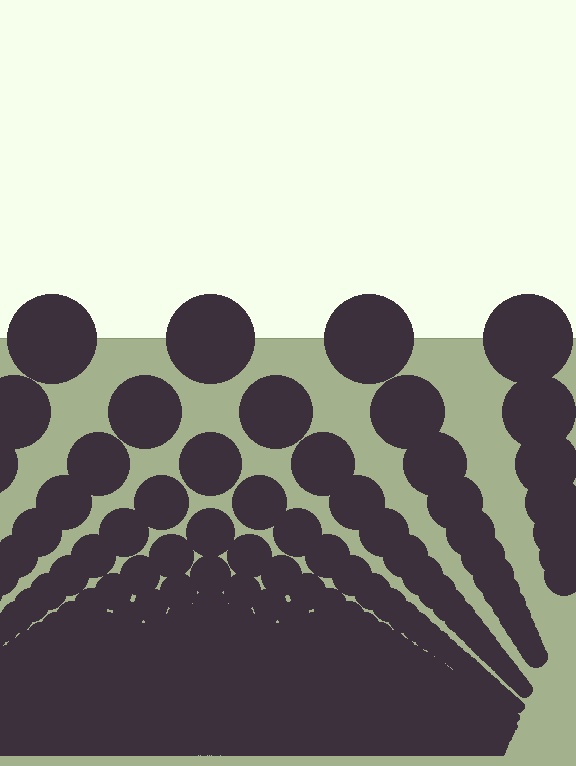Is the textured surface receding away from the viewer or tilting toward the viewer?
The surface appears to tilt toward the viewer. Texture elements get larger and sparser toward the top.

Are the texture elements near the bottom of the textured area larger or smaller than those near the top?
Smaller. The gradient is inverted — elements near the bottom are smaller and denser.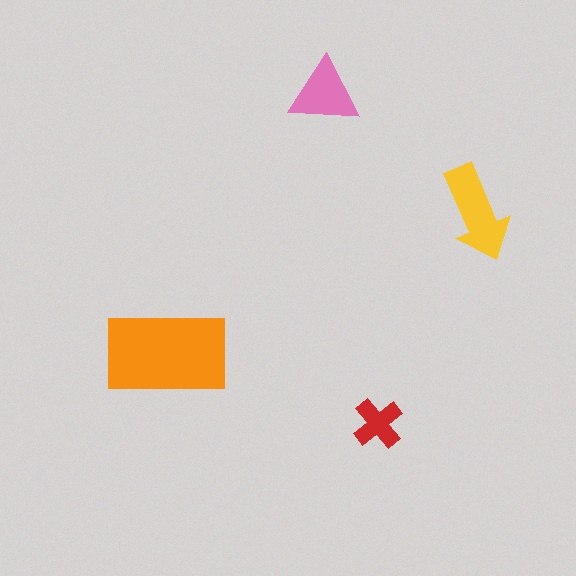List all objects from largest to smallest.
The orange rectangle, the yellow arrow, the pink triangle, the red cross.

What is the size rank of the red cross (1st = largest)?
4th.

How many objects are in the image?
There are 4 objects in the image.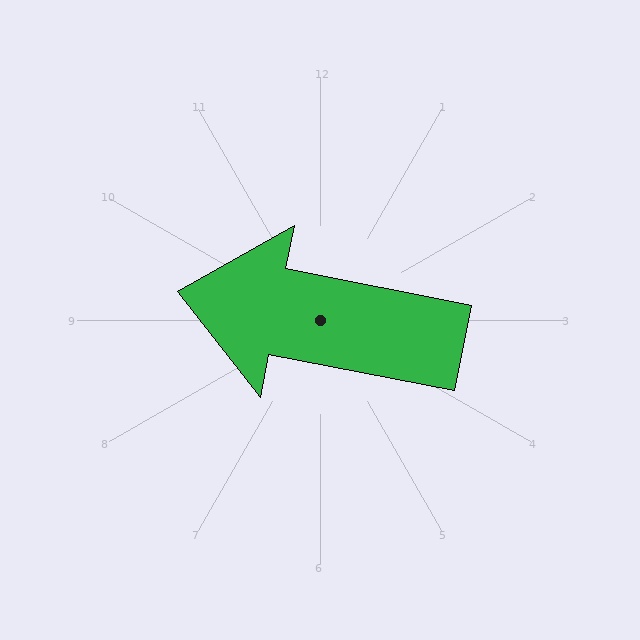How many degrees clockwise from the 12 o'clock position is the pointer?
Approximately 281 degrees.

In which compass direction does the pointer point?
West.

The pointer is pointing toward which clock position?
Roughly 9 o'clock.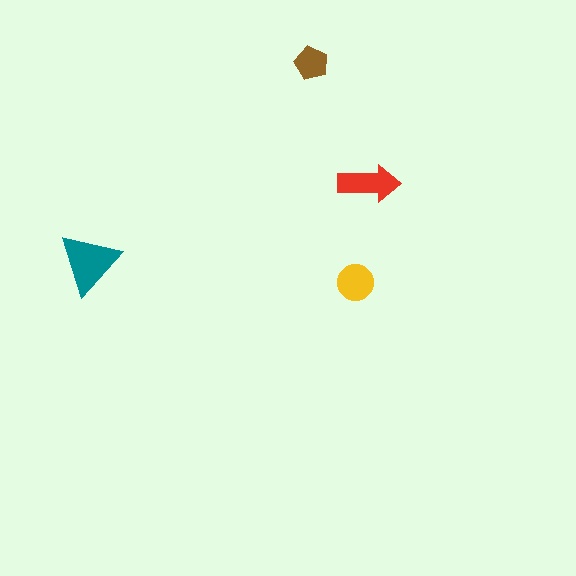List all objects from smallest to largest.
The brown pentagon, the yellow circle, the red arrow, the teal triangle.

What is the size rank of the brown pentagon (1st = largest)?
4th.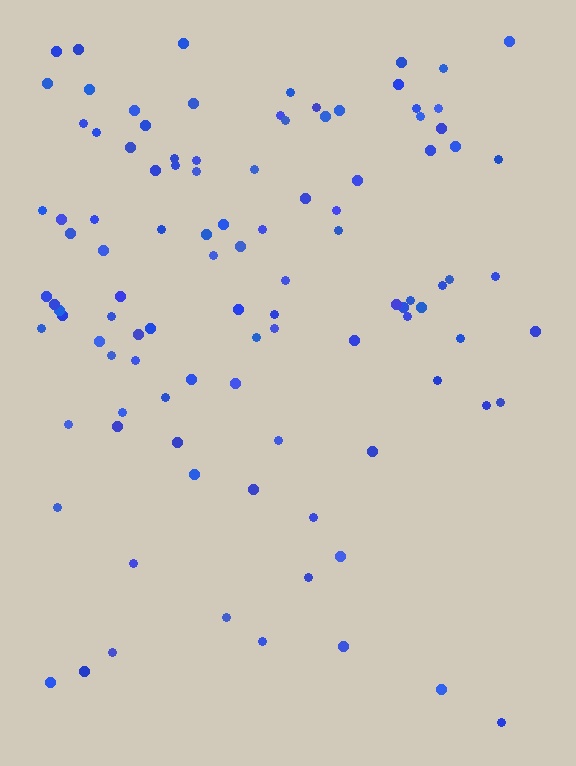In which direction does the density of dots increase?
From bottom to top, with the top side densest.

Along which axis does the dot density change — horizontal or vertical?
Vertical.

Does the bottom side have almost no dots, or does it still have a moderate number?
Still a moderate number, just noticeably fewer than the top.